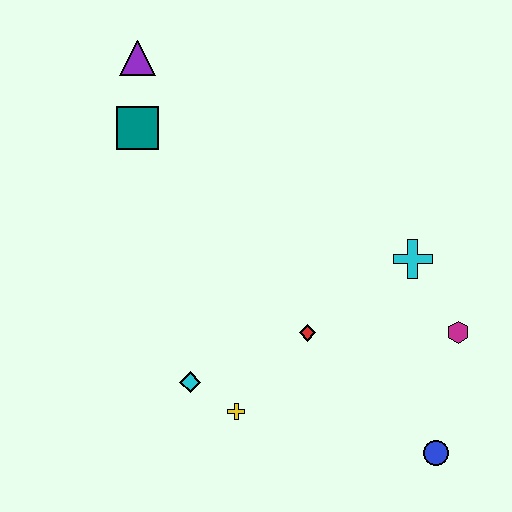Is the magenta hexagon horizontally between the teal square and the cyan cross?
No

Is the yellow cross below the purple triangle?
Yes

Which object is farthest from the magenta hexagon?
The purple triangle is farthest from the magenta hexagon.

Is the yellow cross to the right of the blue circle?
No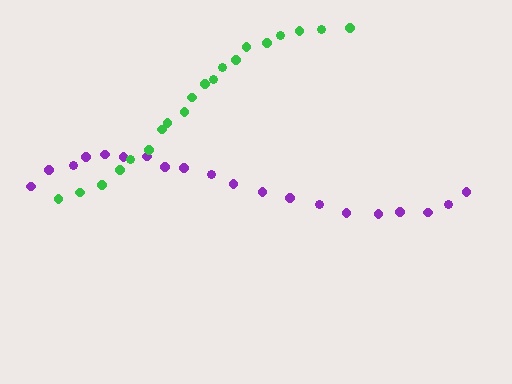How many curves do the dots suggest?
There are 2 distinct paths.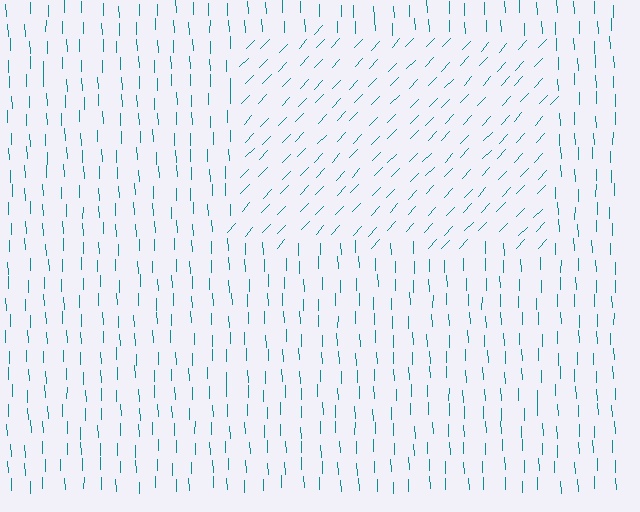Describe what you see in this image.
The image is filled with small teal line segments. A rectangle region in the image has lines oriented differently from the surrounding lines, creating a visible texture boundary.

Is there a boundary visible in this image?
Yes, there is a texture boundary formed by a change in line orientation.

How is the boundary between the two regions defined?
The boundary is defined purely by a change in line orientation (approximately 45 degrees difference). All lines are the same color and thickness.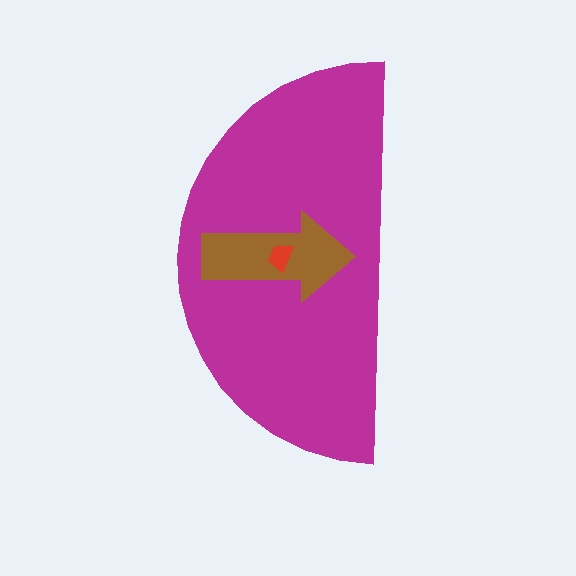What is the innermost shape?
The red trapezoid.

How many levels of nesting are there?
3.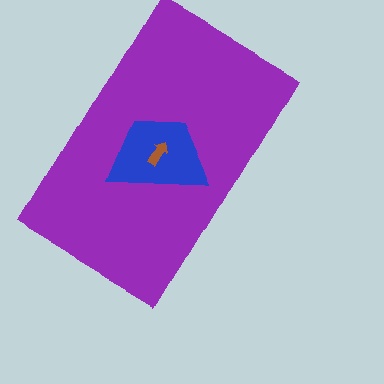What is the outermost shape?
The purple rectangle.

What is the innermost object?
The brown arrow.